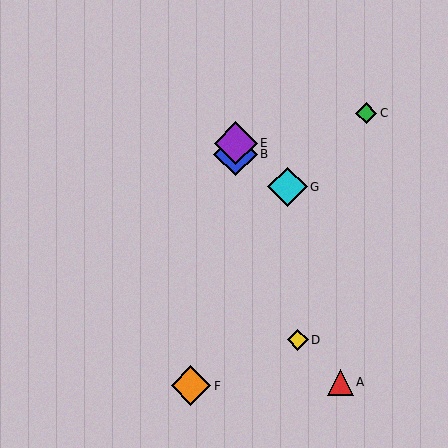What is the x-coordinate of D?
Object D is at x≈298.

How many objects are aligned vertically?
2 objects (B, E) are aligned vertically.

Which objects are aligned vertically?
Objects B, E are aligned vertically.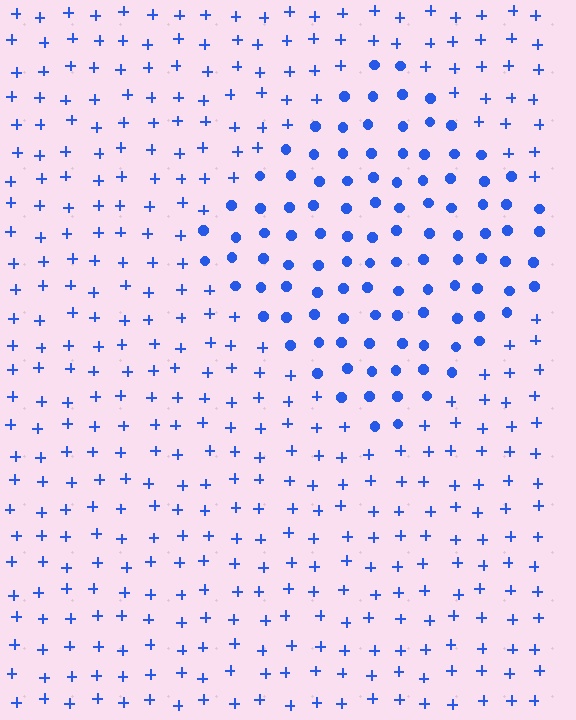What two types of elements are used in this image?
The image uses circles inside the diamond region and plus signs outside it.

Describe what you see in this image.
The image is filled with small blue elements arranged in a uniform grid. A diamond-shaped region contains circles, while the surrounding area contains plus signs. The boundary is defined purely by the change in element shape.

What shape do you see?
I see a diamond.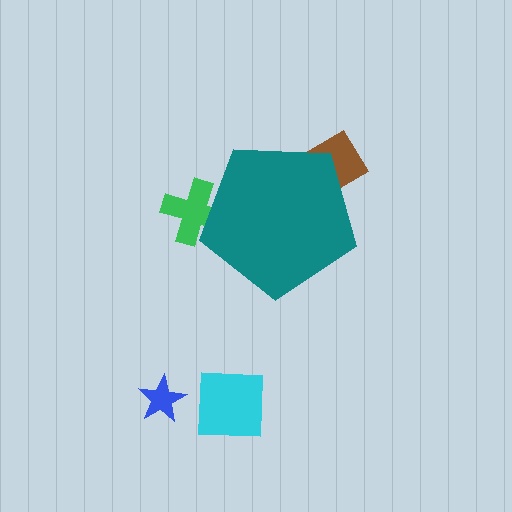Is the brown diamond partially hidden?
Yes, the brown diamond is partially hidden behind the teal pentagon.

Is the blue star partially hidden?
No, the blue star is fully visible.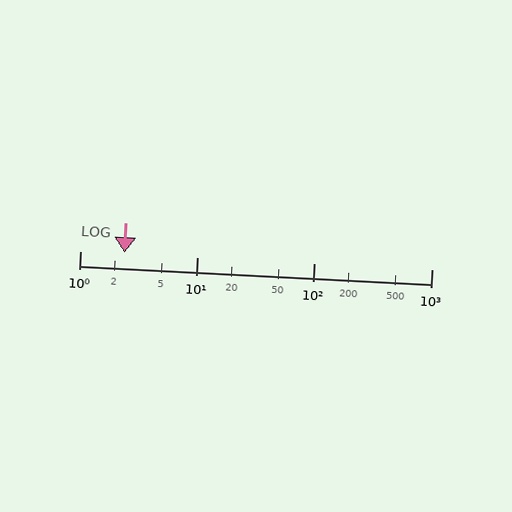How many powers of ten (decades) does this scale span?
The scale spans 3 decades, from 1 to 1000.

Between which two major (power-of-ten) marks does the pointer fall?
The pointer is between 1 and 10.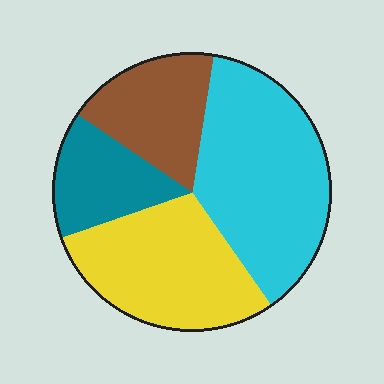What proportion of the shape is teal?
Teal covers roughly 15% of the shape.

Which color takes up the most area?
Cyan, at roughly 40%.